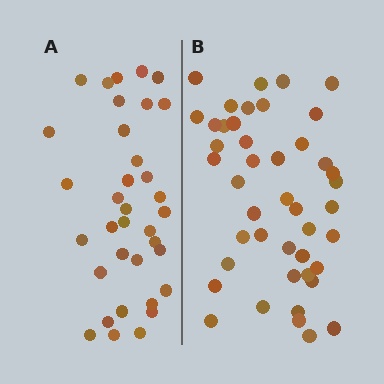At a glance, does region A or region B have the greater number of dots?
Region B (the right region) has more dots.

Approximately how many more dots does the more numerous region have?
Region B has roughly 8 or so more dots than region A.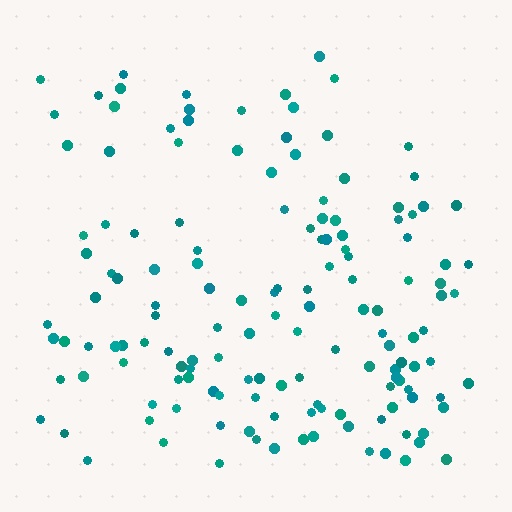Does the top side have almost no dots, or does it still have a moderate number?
Still a moderate number, just noticeably fewer than the bottom.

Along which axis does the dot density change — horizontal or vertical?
Vertical.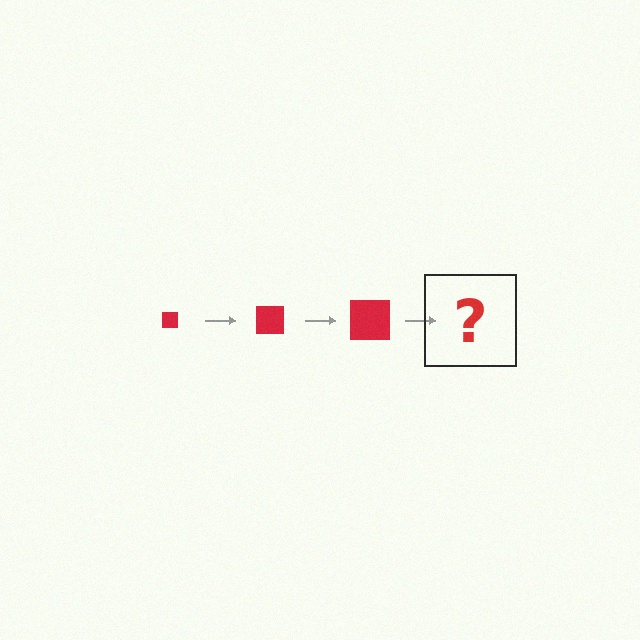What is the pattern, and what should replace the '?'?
The pattern is that the square gets progressively larger each step. The '?' should be a red square, larger than the previous one.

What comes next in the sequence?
The next element should be a red square, larger than the previous one.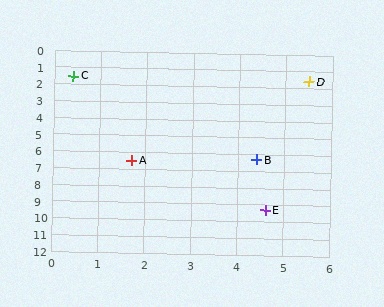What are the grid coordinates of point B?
Point B is at approximately (4.4, 6.3).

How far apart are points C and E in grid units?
Points C and E are about 8.9 grid units apart.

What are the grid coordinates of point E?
Point E is at approximately (4.6, 9.3).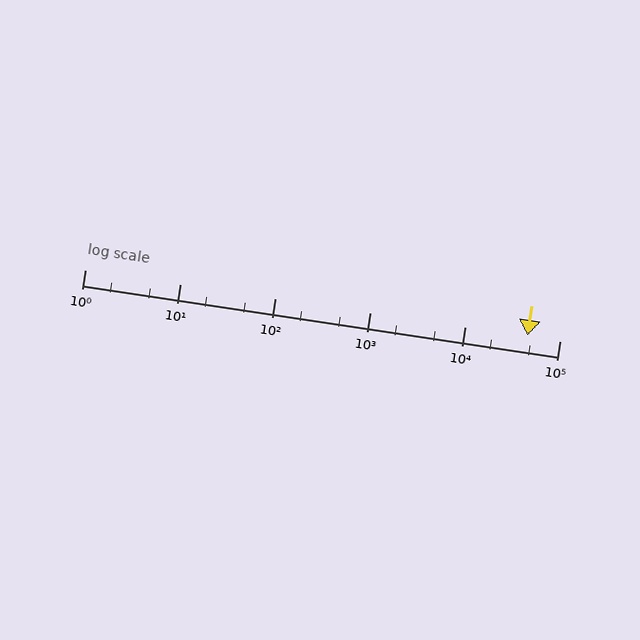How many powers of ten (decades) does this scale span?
The scale spans 5 decades, from 1 to 100000.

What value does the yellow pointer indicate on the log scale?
The pointer indicates approximately 46000.